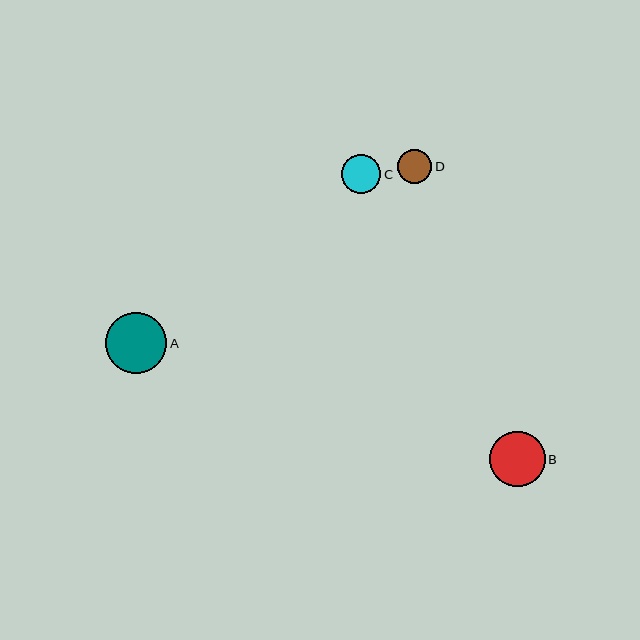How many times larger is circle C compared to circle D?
Circle C is approximately 1.2 times the size of circle D.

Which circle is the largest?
Circle A is the largest with a size of approximately 61 pixels.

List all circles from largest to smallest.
From largest to smallest: A, B, C, D.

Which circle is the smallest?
Circle D is the smallest with a size of approximately 34 pixels.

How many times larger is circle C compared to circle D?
Circle C is approximately 1.2 times the size of circle D.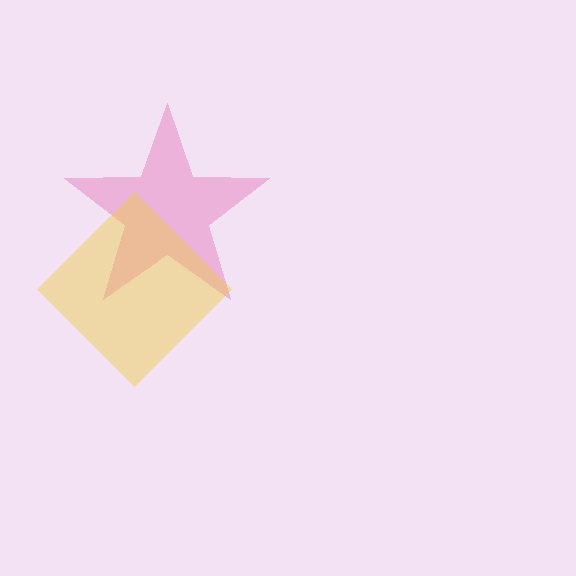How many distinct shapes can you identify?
There are 2 distinct shapes: a pink star, a yellow diamond.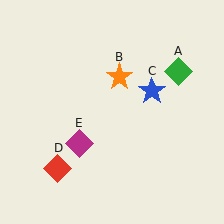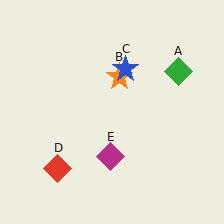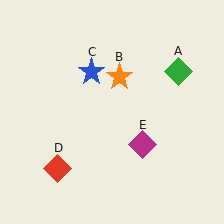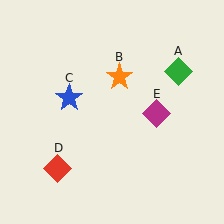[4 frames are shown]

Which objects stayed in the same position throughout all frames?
Green diamond (object A) and orange star (object B) and red diamond (object D) remained stationary.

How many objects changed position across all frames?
2 objects changed position: blue star (object C), magenta diamond (object E).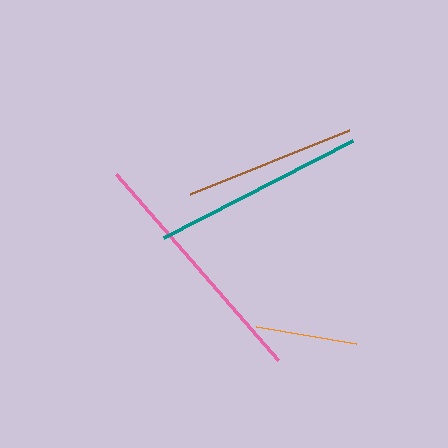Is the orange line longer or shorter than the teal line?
The teal line is longer than the orange line.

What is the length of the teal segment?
The teal segment is approximately 212 pixels long.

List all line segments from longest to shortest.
From longest to shortest: pink, teal, brown, orange.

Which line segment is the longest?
The pink line is the longest at approximately 247 pixels.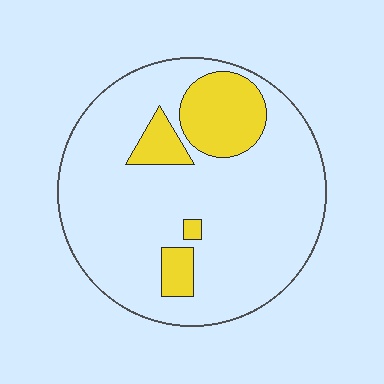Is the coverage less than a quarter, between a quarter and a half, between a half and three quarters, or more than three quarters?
Less than a quarter.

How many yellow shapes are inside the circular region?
4.